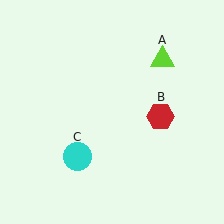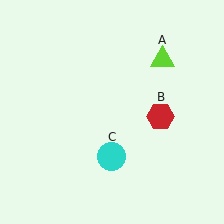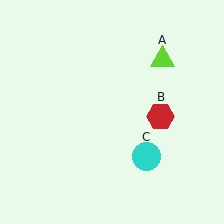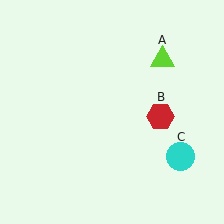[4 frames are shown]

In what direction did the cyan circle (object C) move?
The cyan circle (object C) moved right.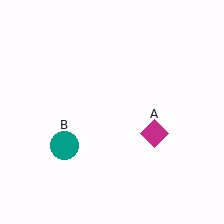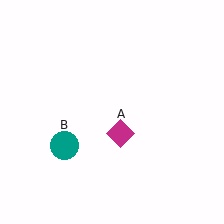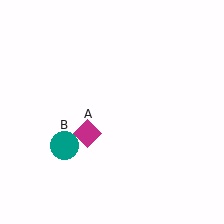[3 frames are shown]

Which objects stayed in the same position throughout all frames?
Teal circle (object B) remained stationary.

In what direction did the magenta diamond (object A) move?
The magenta diamond (object A) moved left.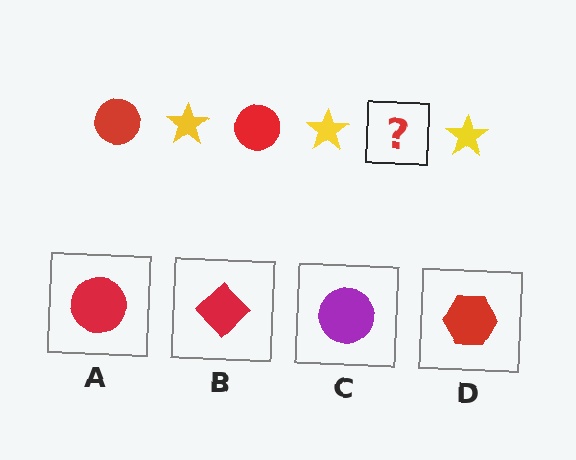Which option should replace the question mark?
Option A.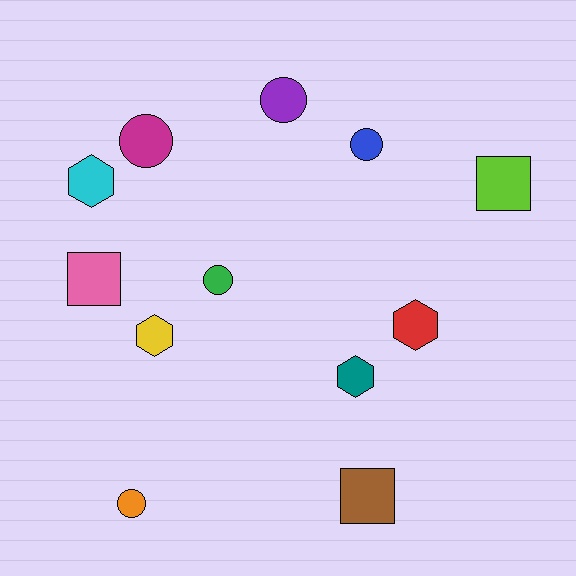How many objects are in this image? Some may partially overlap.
There are 12 objects.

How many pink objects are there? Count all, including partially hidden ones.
There is 1 pink object.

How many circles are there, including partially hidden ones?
There are 5 circles.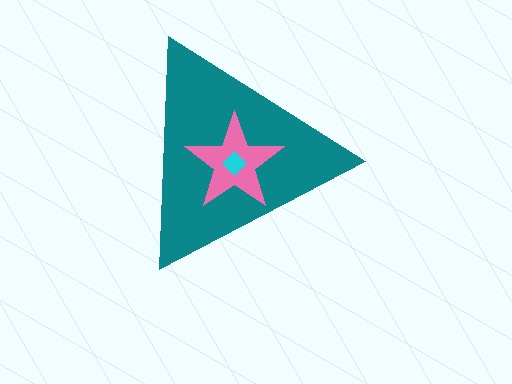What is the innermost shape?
The cyan diamond.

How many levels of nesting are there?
3.